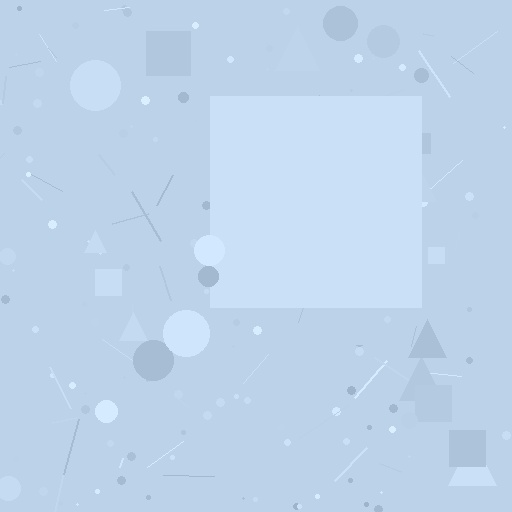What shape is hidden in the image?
A square is hidden in the image.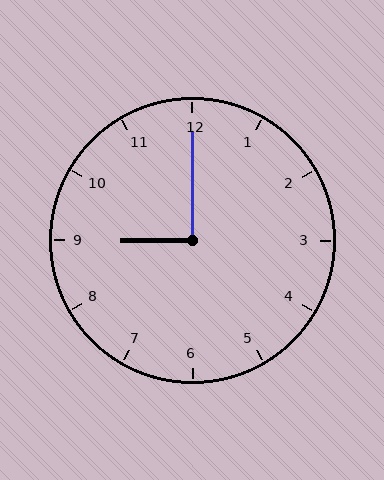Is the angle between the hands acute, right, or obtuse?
It is right.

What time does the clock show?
9:00.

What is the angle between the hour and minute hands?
Approximately 90 degrees.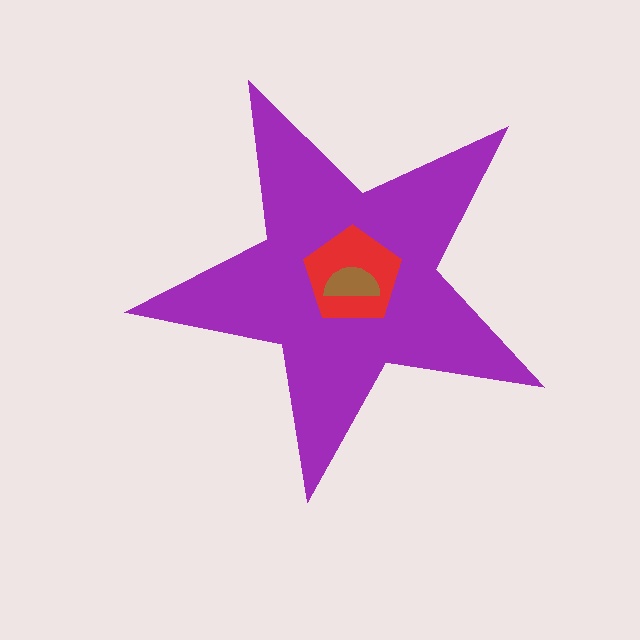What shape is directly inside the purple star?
The red pentagon.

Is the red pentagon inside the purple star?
Yes.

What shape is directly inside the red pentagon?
The brown semicircle.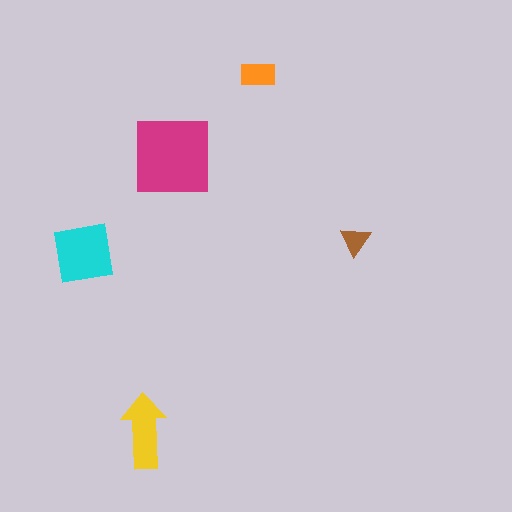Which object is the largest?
The magenta square.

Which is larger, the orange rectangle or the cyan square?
The cyan square.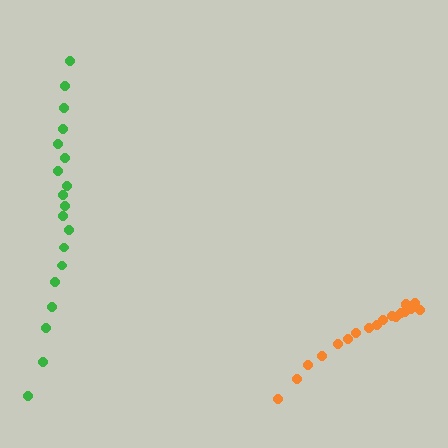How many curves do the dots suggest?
There are 2 distinct paths.